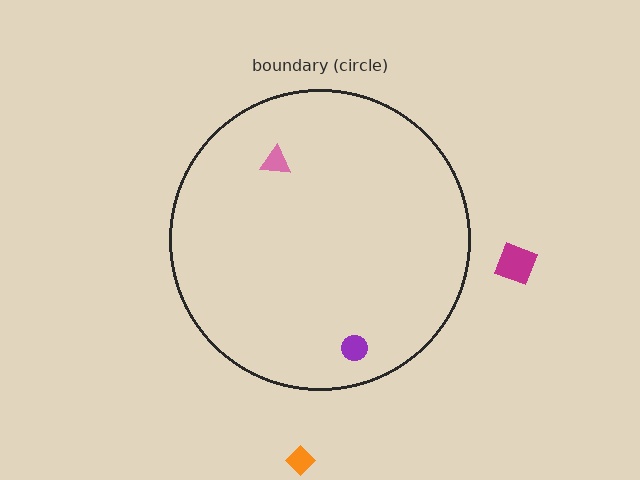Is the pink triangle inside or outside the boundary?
Inside.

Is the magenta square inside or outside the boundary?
Outside.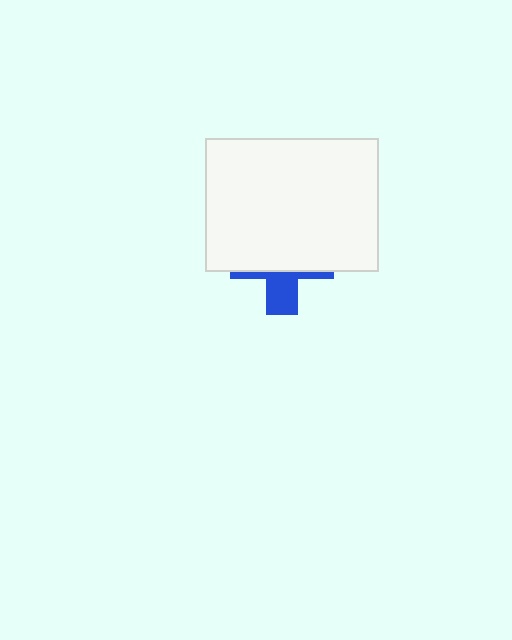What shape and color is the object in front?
The object in front is a white rectangle.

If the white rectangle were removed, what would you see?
You would see the complete blue cross.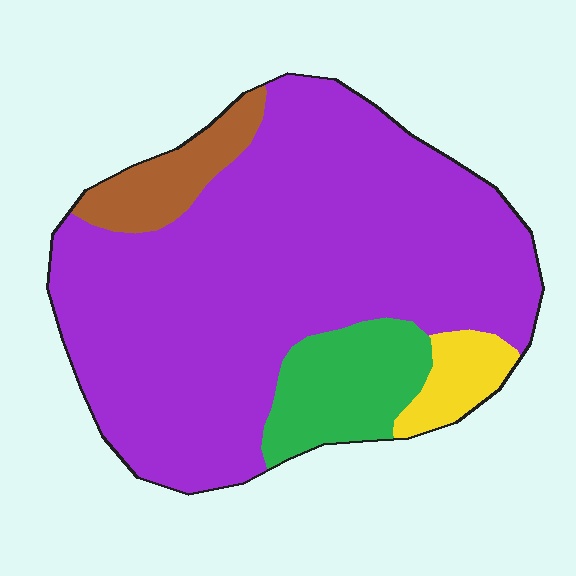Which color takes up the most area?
Purple, at roughly 75%.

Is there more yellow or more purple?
Purple.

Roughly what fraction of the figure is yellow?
Yellow covers 5% of the figure.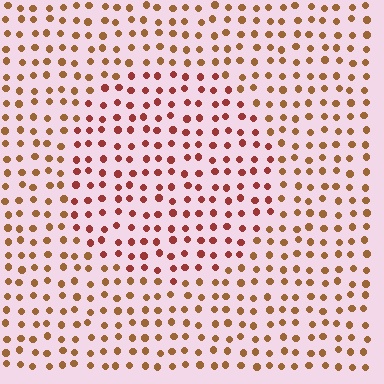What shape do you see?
I see a circle.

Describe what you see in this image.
The image is filled with small brown elements in a uniform arrangement. A circle-shaped region is visible where the elements are tinted to a slightly different hue, forming a subtle color boundary.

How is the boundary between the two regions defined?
The boundary is defined purely by a slight shift in hue (about 28 degrees). Spacing, size, and orientation are identical on both sides.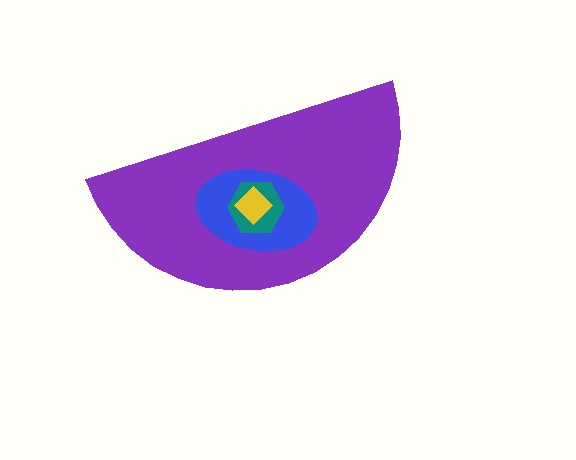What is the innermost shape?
The yellow diamond.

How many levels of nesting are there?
4.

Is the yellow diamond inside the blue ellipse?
Yes.